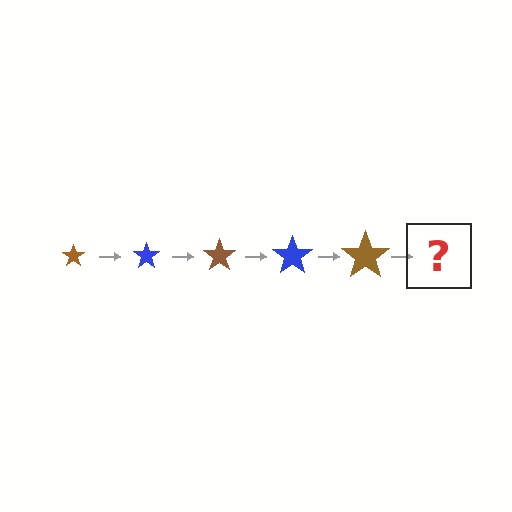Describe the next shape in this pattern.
It should be a blue star, larger than the previous one.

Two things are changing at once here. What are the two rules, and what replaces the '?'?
The two rules are that the star grows larger each step and the color cycles through brown and blue. The '?' should be a blue star, larger than the previous one.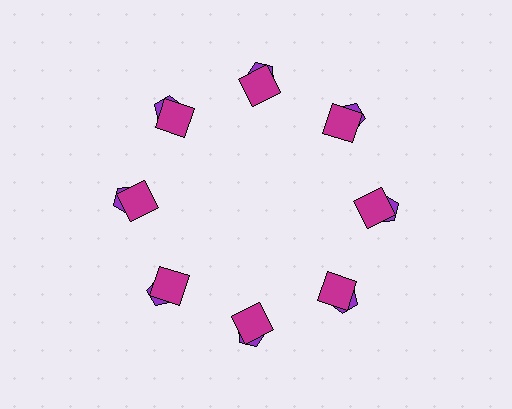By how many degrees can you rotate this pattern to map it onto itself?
The pattern maps onto itself every 45 degrees of rotation.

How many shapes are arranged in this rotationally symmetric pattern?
There are 16 shapes, arranged in 8 groups of 2.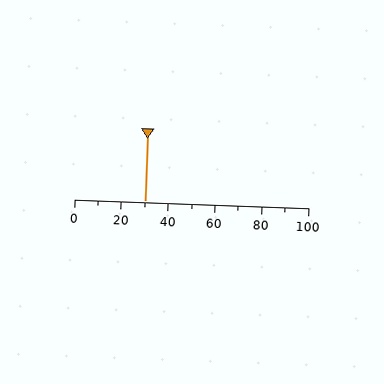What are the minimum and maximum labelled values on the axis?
The axis runs from 0 to 100.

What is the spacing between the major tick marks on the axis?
The major ticks are spaced 20 apart.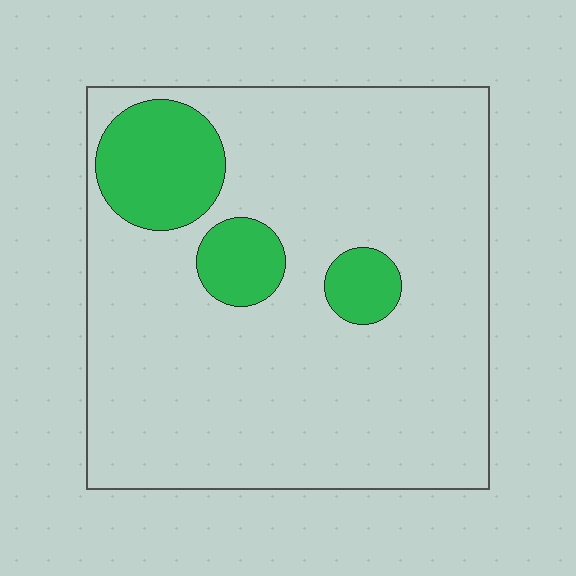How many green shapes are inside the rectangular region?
3.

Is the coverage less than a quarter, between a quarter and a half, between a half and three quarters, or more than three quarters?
Less than a quarter.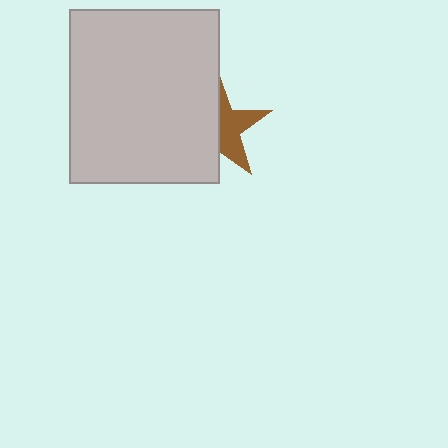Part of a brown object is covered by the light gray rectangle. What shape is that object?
It is a star.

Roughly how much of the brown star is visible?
About half of it is visible (roughly 46%).